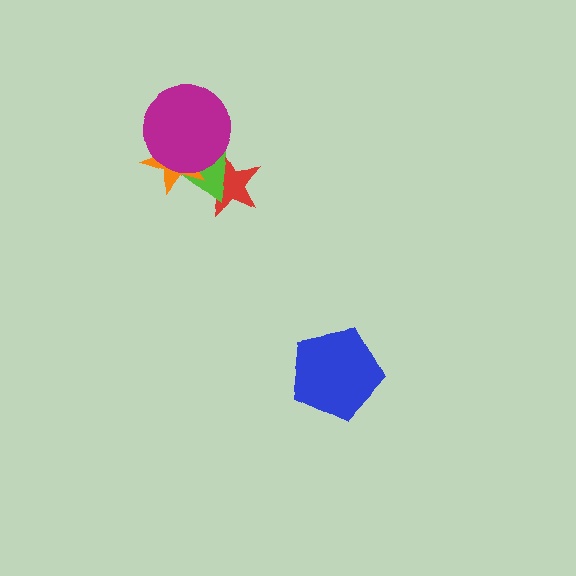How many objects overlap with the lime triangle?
3 objects overlap with the lime triangle.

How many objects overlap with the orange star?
3 objects overlap with the orange star.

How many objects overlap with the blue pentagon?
0 objects overlap with the blue pentagon.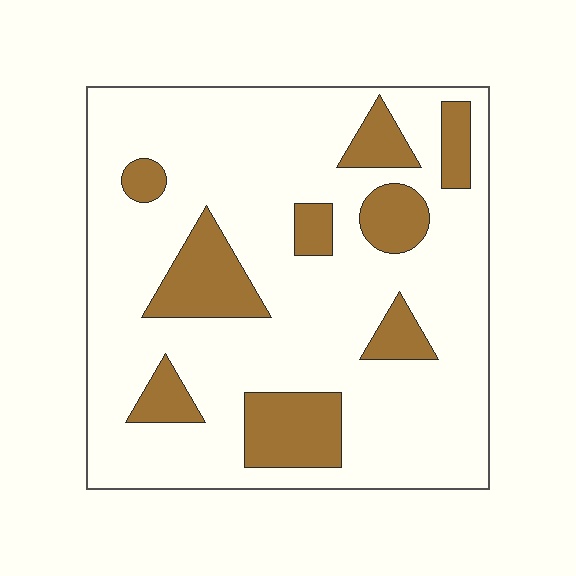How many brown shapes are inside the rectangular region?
9.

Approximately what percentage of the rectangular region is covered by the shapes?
Approximately 20%.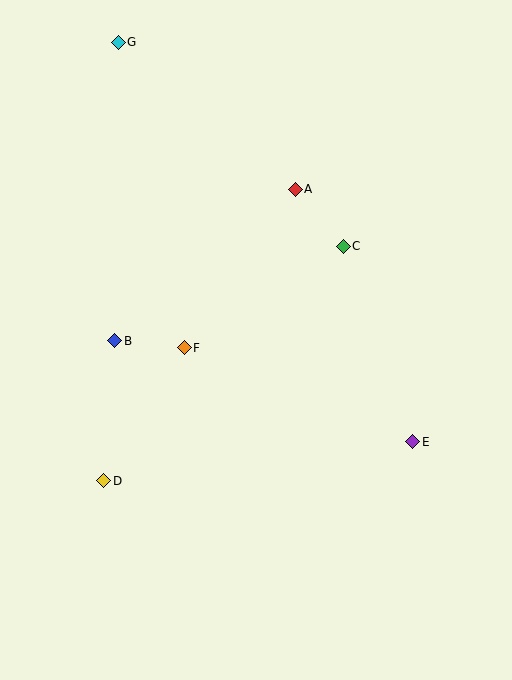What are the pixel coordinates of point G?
Point G is at (118, 42).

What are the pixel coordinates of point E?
Point E is at (413, 442).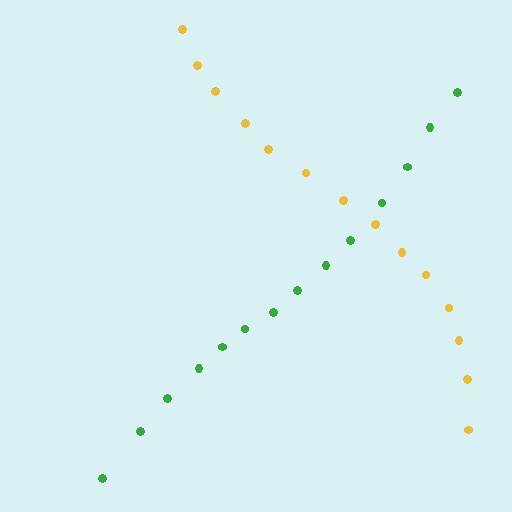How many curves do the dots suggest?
There are 2 distinct paths.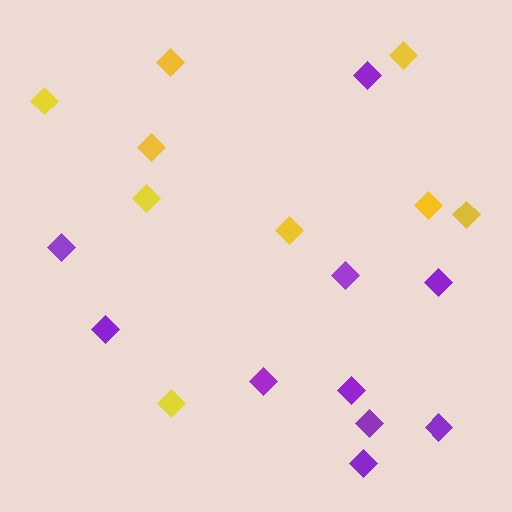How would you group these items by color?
There are 2 groups: one group of yellow diamonds (9) and one group of purple diamonds (10).